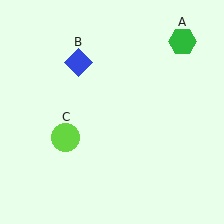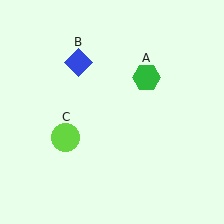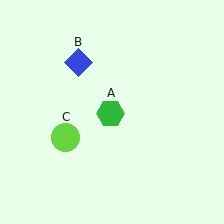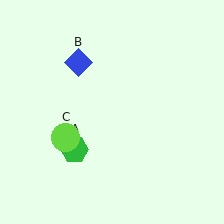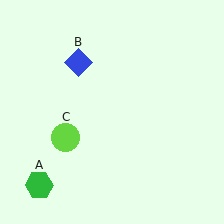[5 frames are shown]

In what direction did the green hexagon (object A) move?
The green hexagon (object A) moved down and to the left.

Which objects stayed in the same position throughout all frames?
Blue diamond (object B) and lime circle (object C) remained stationary.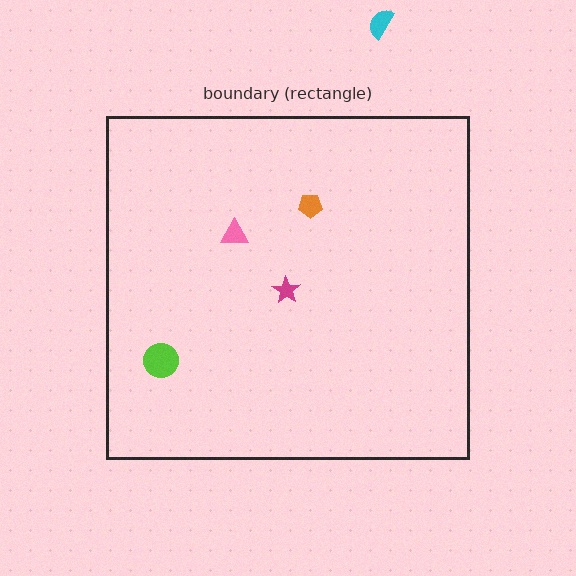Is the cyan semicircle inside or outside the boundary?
Outside.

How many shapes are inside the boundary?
4 inside, 1 outside.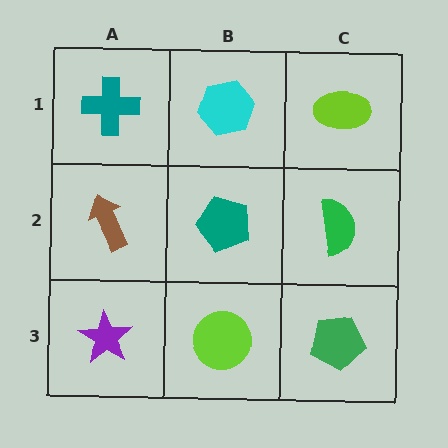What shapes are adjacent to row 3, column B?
A teal pentagon (row 2, column B), a purple star (row 3, column A), a green pentagon (row 3, column C).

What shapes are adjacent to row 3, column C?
A green semicircle (row 2, column C), a lime circle (row 3, column B).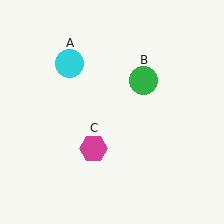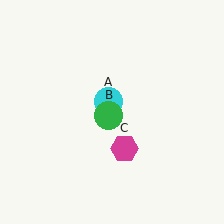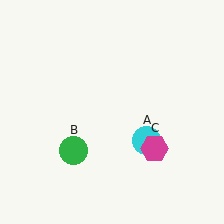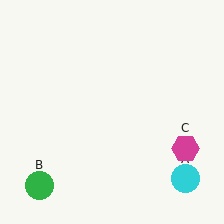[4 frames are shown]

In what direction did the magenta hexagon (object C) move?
The magenta hexagon (object C) moved right.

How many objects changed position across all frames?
3 objects changed position: cyan circle (object A), green circle (object B), magenta hexagon (object C).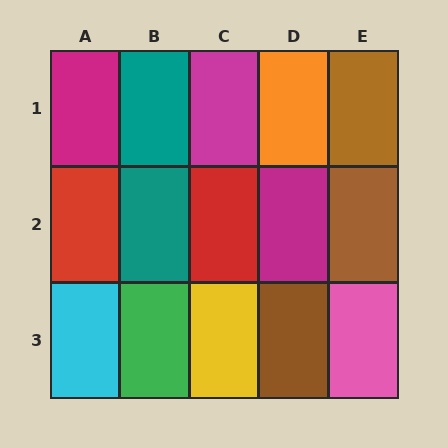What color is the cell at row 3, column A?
Cyan.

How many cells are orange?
1 cell is orange.